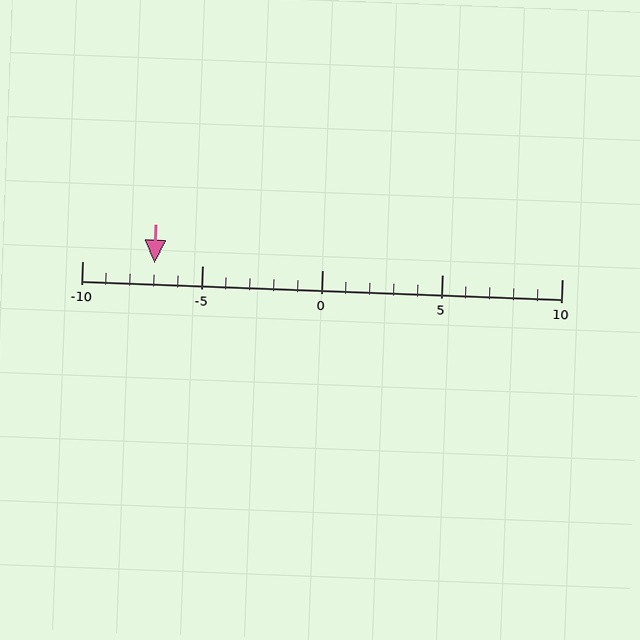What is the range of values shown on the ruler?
The ruler shows values from -10 to 10.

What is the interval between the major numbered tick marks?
The major tick marks are spaced 5 units apart.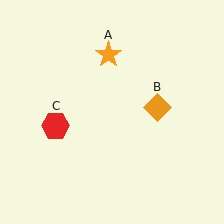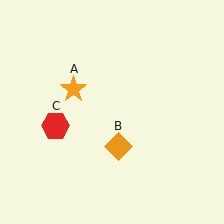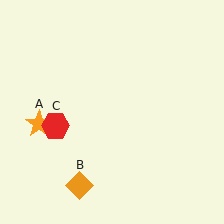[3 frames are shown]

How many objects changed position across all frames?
2 objects changed position: orange star (object A), orange diamond (object B).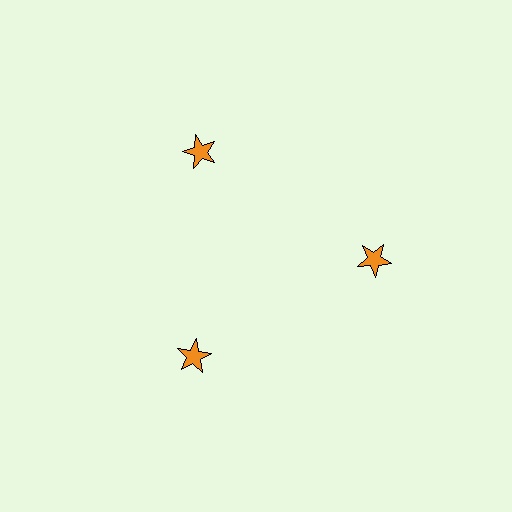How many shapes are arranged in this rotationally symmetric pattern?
There are 3 shapes, arranged in 3 groups of 1.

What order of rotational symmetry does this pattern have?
This pattern has 3-fold rotational symmetry.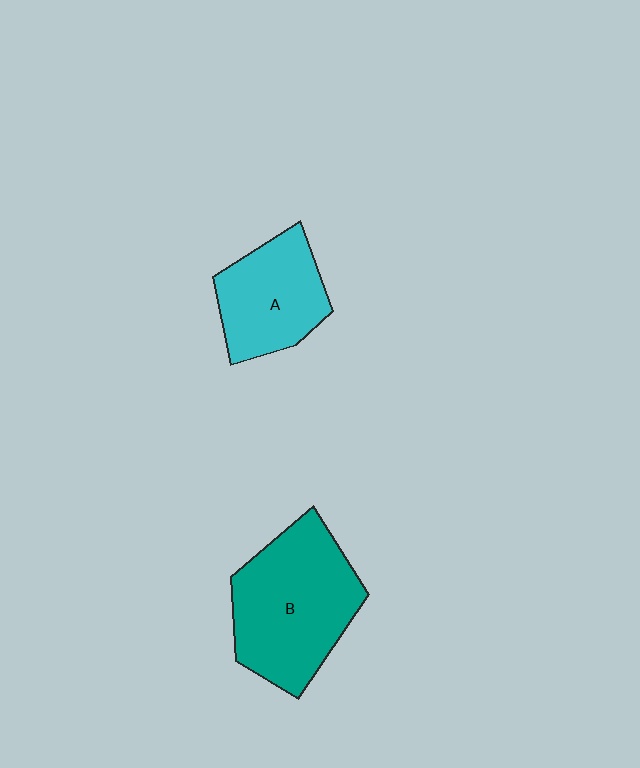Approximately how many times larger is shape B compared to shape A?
Approximately 1.5 times.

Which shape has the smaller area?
Shape A (cyan).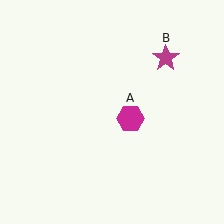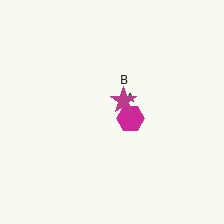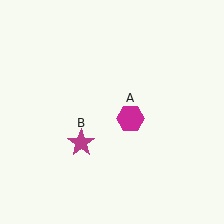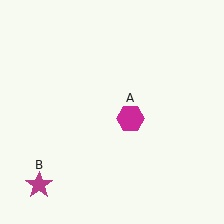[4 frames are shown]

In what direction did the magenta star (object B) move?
The magenta star (object B) moved down and to the left.